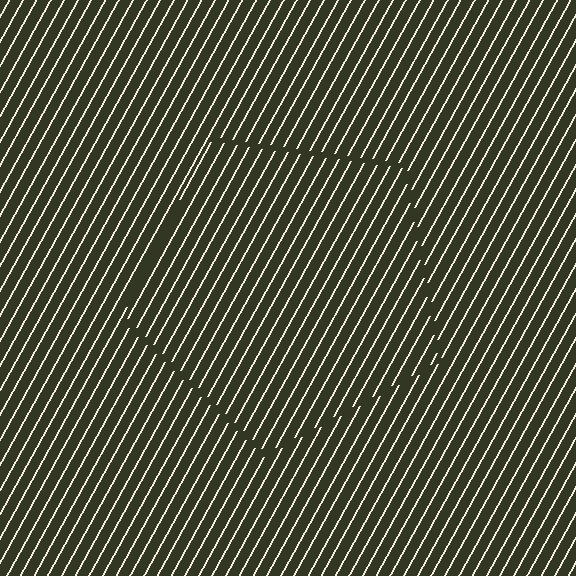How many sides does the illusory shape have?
5 sides — the line-ends trace a pentagon.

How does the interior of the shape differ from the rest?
The interior of the shape contains the same grating, shifted by half a period — the contour is defined by the phase discontinuity where line-ends from the inner and outer gratings abut.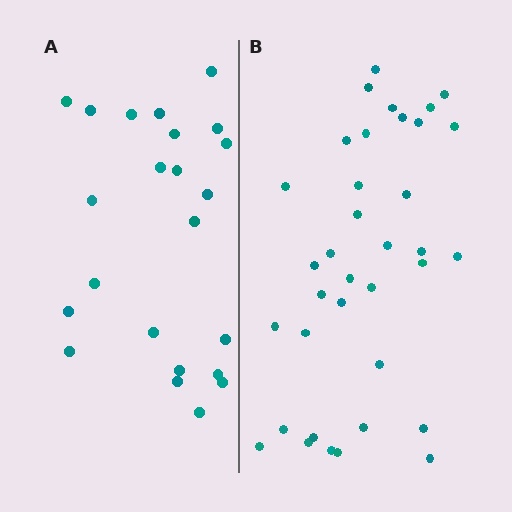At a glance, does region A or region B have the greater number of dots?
Region B (the right region) has more dots.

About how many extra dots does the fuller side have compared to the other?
Region B has approximately 15 more dots than region A.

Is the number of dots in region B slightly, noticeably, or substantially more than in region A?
Region B has substantially more. The ratio is roughly 1.6 to 1.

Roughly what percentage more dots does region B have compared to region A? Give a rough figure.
About 55% more.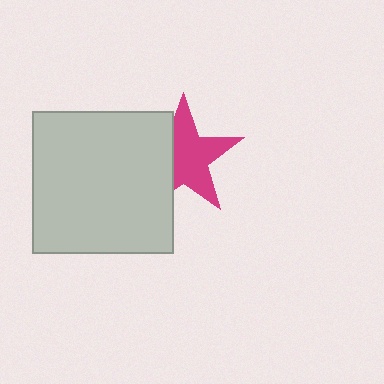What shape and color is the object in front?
The object in front is a light gray square.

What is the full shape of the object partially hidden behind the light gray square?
The partially hidden object is a magenta star.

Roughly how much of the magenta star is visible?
Most of it is visible (roughly 66%).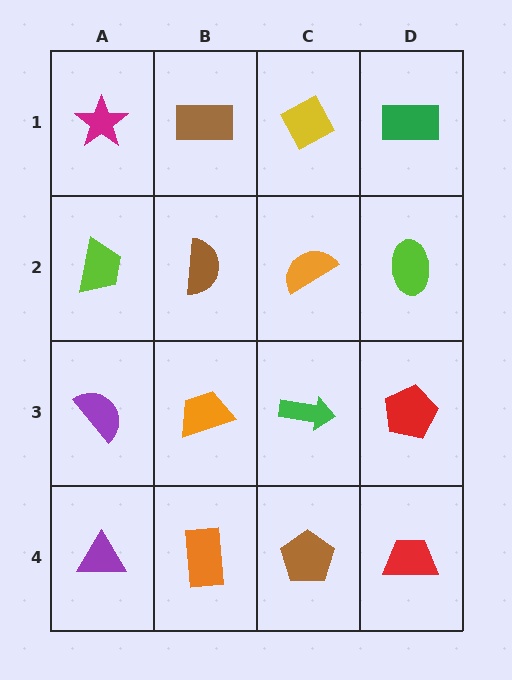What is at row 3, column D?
A red pentagon.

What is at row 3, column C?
A green arrow.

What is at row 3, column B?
An orange trapezoid.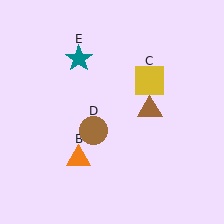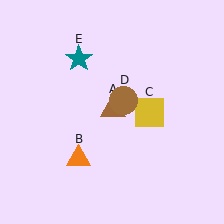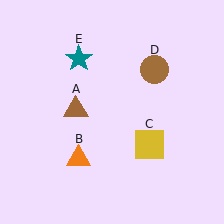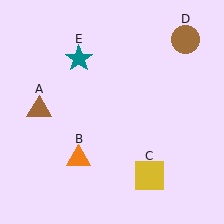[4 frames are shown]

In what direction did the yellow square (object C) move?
The yellow square (object C) moved down.